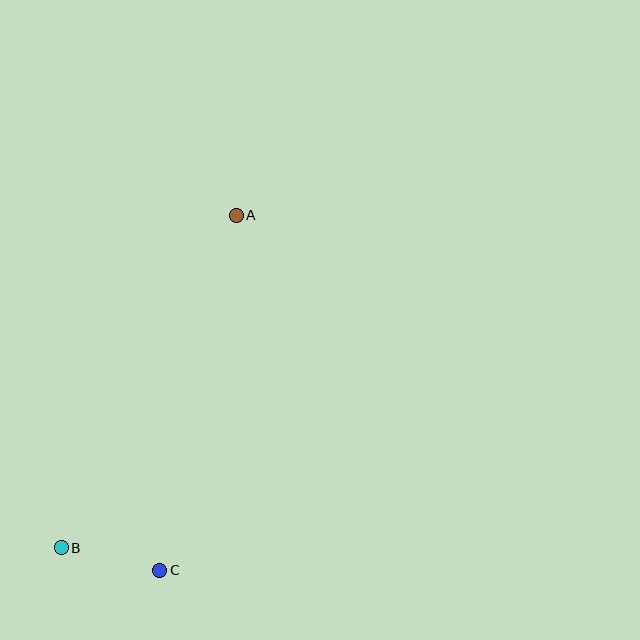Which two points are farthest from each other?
Points A and B are farthest from each other.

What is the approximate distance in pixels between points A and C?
The distance between A and C is approximately 363 pixels.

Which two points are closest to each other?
Points B and C are closest to each other.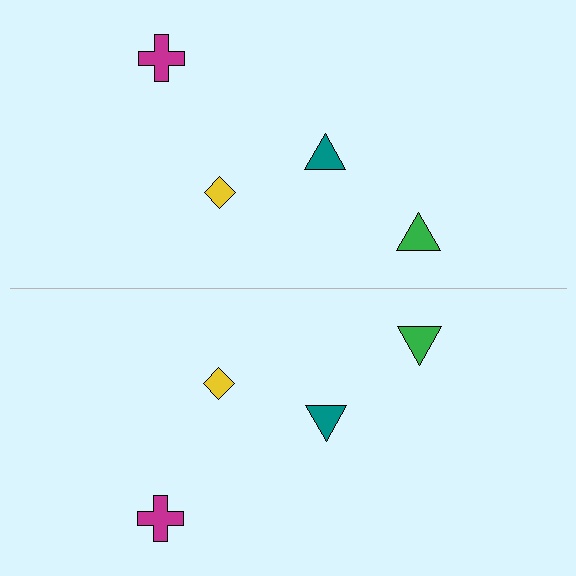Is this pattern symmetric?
Yes, this pattern has bilateral (reflection) symmetry.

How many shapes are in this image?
There are 8 shapes in this image.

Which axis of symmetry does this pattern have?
The pattern has a horizontal axis of symmetry running through the center of the image.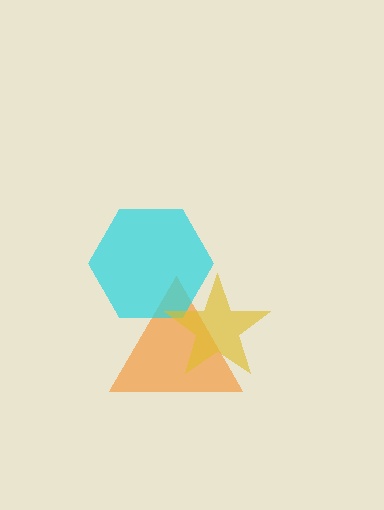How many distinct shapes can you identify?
There are 3 distinct shapes: an orange triangle, a cyan hexagon, a yellow star.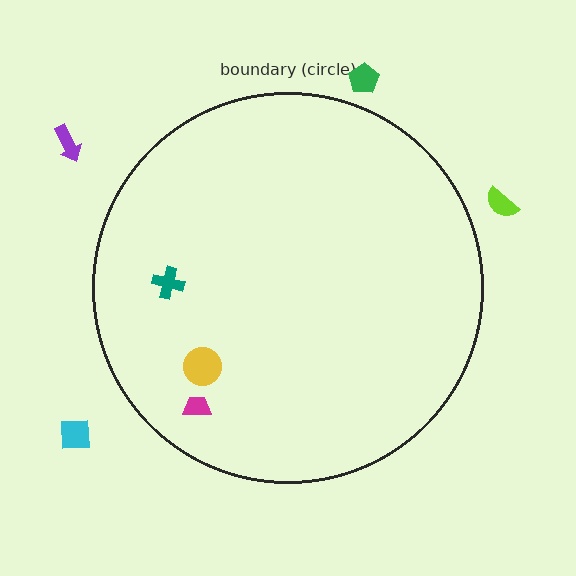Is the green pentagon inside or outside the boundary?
Outside.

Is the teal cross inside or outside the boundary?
Inside.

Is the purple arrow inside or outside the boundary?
Outside.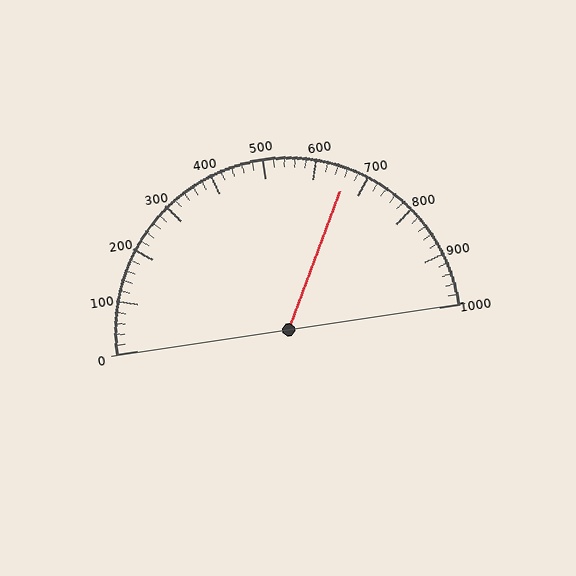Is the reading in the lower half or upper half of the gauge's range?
The reading is in the upper half of the range (0 to 1000).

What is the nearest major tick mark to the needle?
The nearest major tick mark is 700.